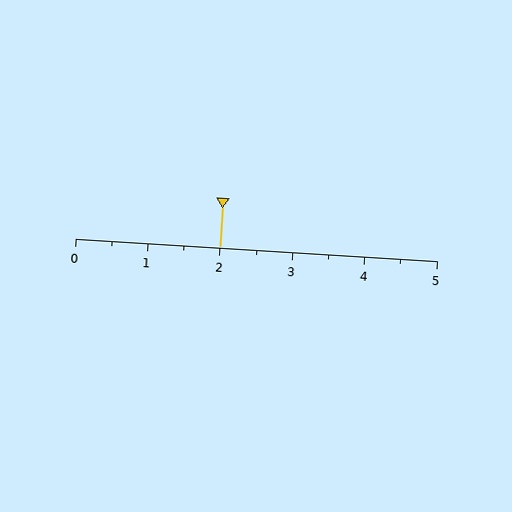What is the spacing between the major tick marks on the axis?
The major ticks are spaced 1 apart.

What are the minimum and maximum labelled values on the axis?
The axis runs from 0 to 5.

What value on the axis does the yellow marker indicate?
The marker indicates approximately 2.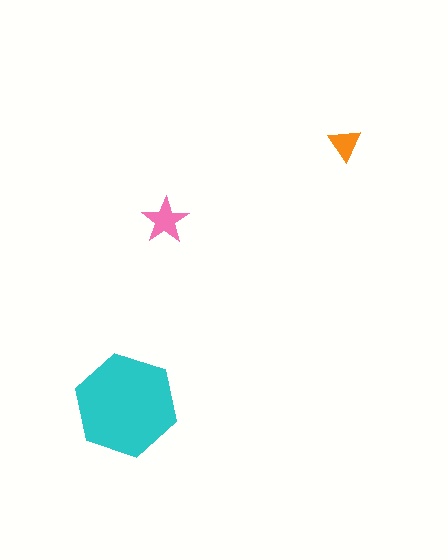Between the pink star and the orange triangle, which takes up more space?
The pink star.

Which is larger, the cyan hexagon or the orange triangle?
The cyan hexagon.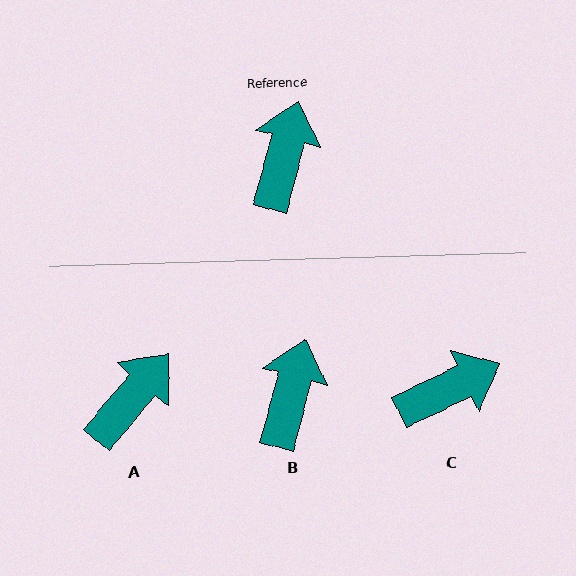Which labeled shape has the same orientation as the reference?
B.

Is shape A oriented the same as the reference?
No, it is off by about 25 degrees.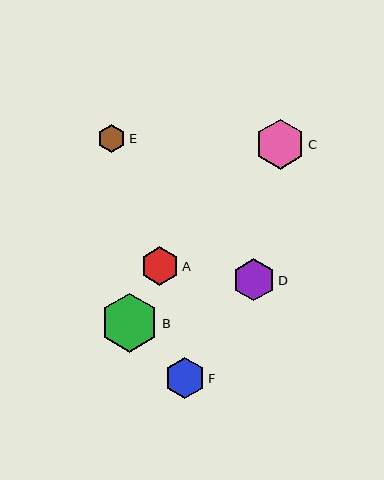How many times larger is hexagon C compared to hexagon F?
Hexagon C is approximately 1.2 times the size of hexagon F.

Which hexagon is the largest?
Hexagon B is the largest with a size of approximately 59 pixels.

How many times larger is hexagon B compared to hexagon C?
Hexagon B is approximately 1.2 times the size of hexagon C.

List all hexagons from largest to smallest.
From largest to smallest: B, C, D, F, A, E.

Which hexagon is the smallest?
Hexagon E is the smallest with a size of approximately 28 pixels.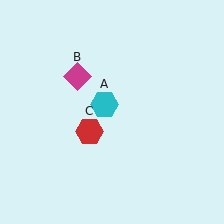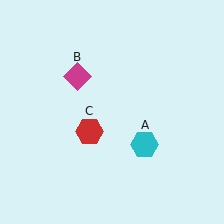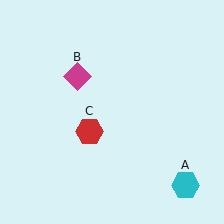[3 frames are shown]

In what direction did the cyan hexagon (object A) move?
The cyan hexagon (object A) moved down and to the right.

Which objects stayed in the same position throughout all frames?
Magenta diamond (object B) and red hexagon (object C) remained stationary.